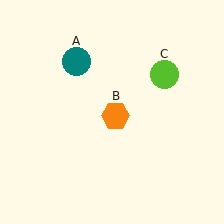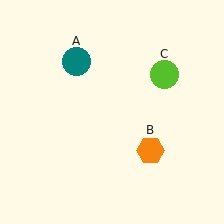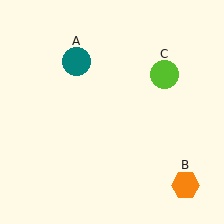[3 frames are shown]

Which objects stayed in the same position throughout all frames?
Teal circle (object A) and lime circle (object C) remained stationary.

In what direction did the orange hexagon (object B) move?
The orange hexagon (object B) moved down and to the right.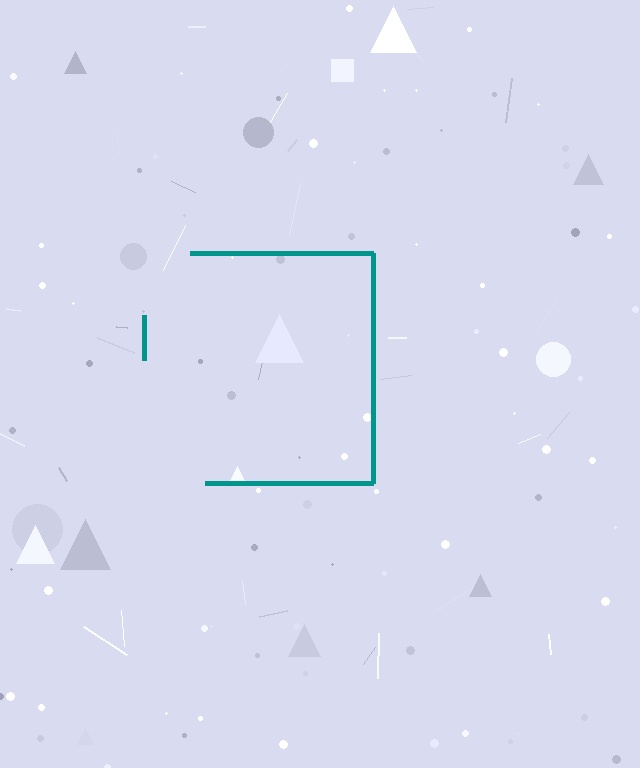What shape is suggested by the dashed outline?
The dashed outline suggests a square.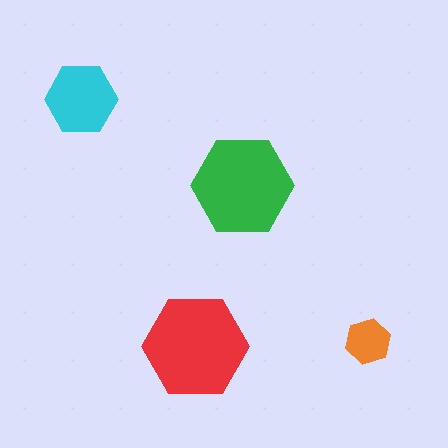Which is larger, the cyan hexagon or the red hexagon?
The red one.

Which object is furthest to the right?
The orange hexagon is rightmost.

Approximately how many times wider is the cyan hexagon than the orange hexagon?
About 1.5 times wider.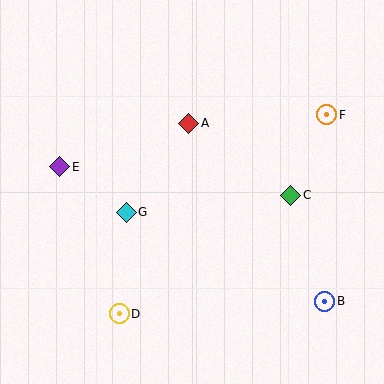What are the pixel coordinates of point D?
Point D is at (119, 314).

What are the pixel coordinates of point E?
Point E is at (60, 167).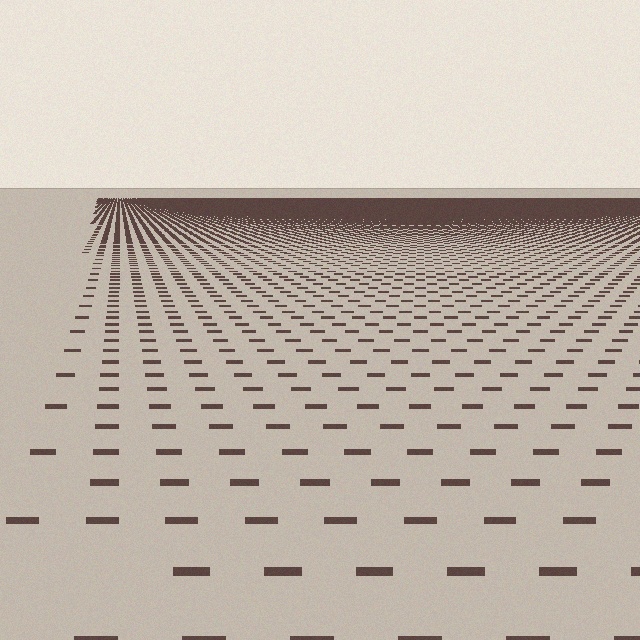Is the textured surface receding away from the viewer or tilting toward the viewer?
The surface is receding away from the viewer. Texture elements get smaller and denser toward the top.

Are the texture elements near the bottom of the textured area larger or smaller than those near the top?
Larger. Near the bottom, elements are closer to the viewer and appear at a bigger on-screen size.